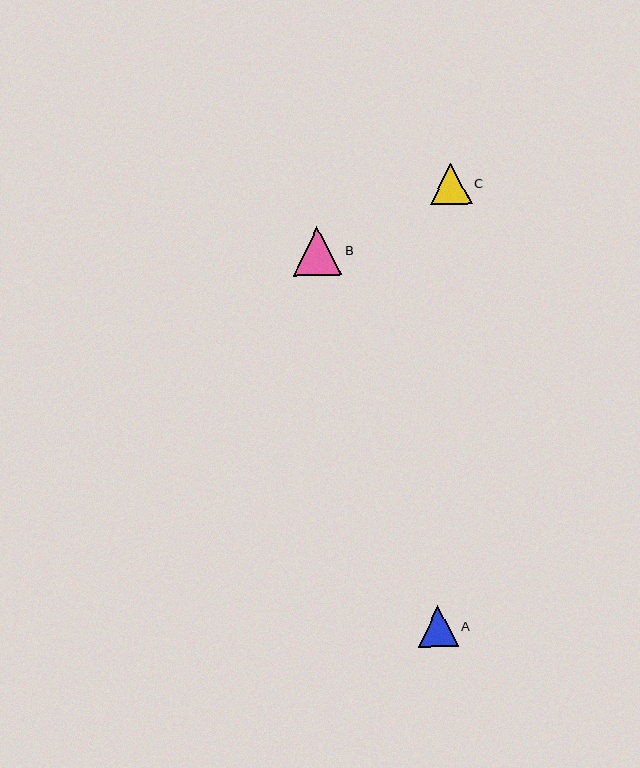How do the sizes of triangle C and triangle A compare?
Triangle C and triangle A are approximately the same size.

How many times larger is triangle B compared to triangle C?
Triangle B is approximately 1.2 times the size of triangle C.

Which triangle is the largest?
Triangle B is the largest with a size of approximately 48 pixels.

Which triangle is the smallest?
Triangle A is the smallest with a size of approximately 40 pixels.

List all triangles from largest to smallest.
From largest to smallest: B, C, A.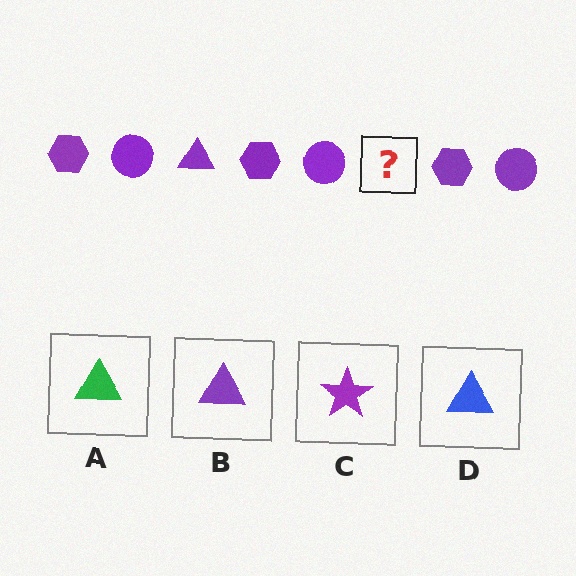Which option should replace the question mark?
Option B.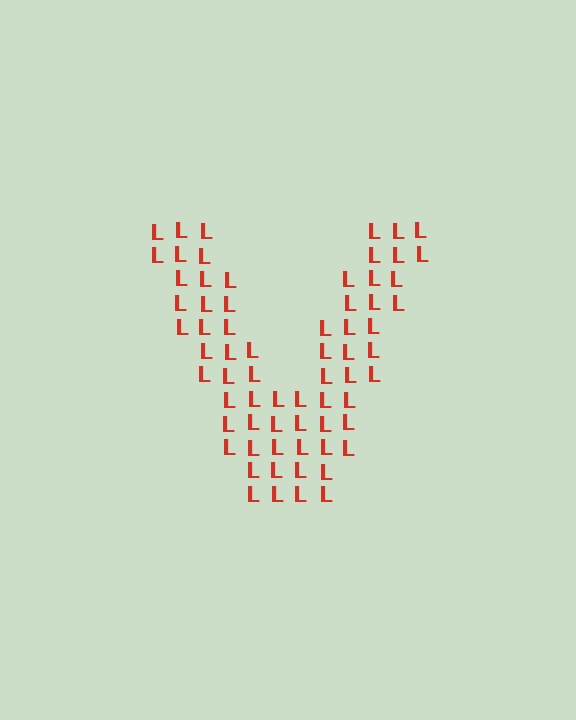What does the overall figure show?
The overall figure shows the letter V.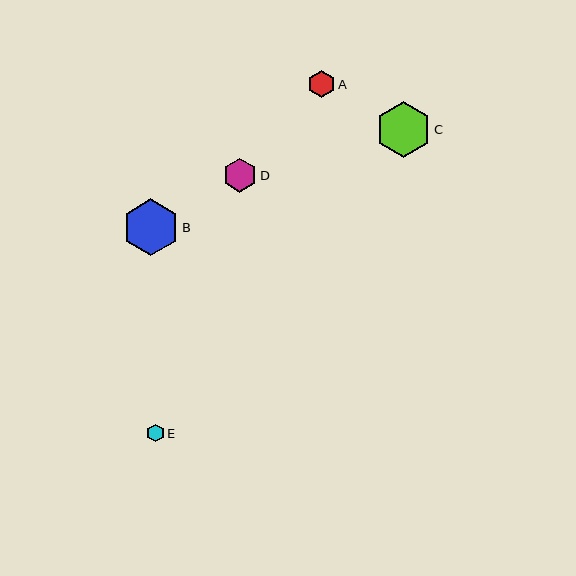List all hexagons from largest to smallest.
From largest to smallest: B, C, D, A, E.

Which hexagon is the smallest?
Hexagon E is the smallest with a size of approximately 18 pixels.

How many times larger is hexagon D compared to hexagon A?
Hexagon D is approximately 1.2 times the size of hexagon A.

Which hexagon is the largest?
Hexagon B is the largest with a size of approximately 57 pixels.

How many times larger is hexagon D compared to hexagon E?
Hexagon D is approximately 1.9 times the size of hexagon E.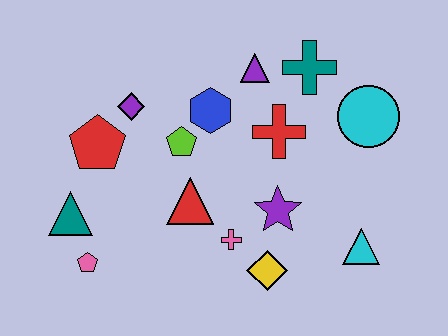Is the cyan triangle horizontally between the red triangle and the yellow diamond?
No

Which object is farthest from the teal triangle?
The cyan circle is farthest from the teal triangle.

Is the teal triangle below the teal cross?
Yes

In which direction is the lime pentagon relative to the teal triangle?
The lime pentagon is to the right of the teal triangle.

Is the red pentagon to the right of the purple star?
No